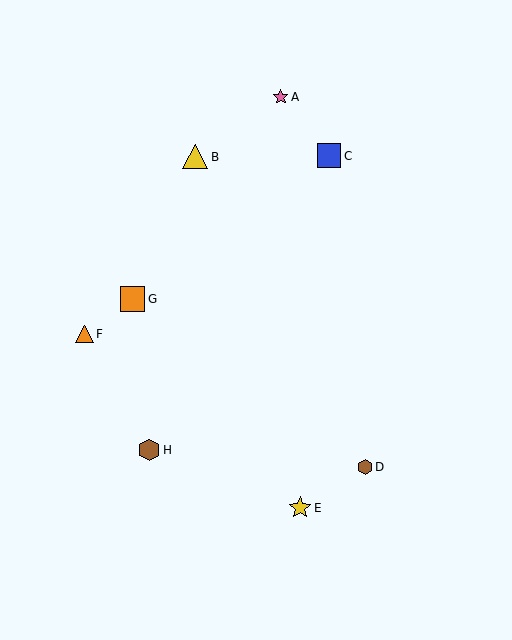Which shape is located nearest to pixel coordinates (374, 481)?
The brown hexagon (labeled D) at (365, 467) is nearest to that location.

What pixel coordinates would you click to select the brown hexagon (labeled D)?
Click at (365, 467) to select the brown hexagon D.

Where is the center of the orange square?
The center of the orange square is at (133, 299).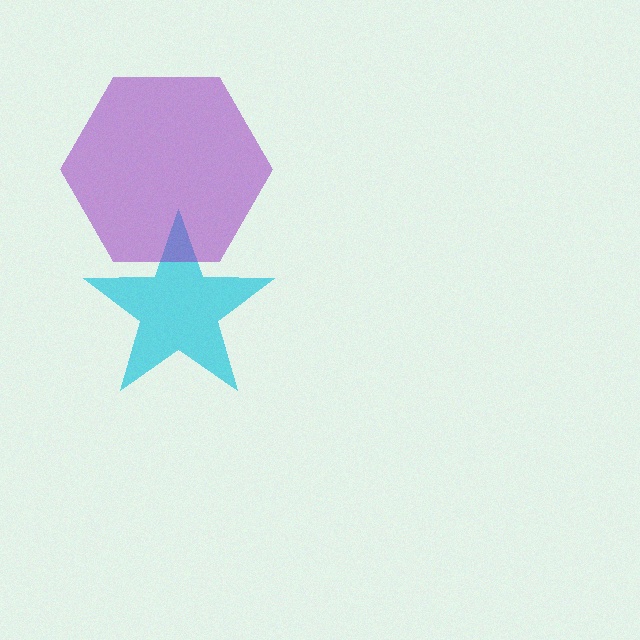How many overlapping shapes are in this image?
There are 2 overlapping shapes in the image.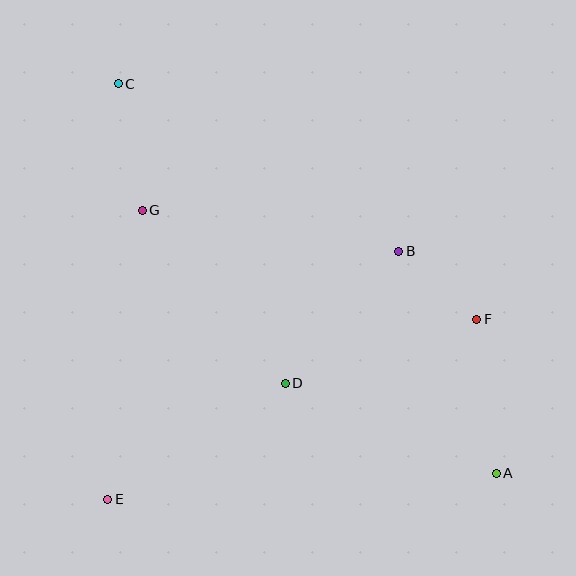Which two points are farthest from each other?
Points A and C are farthest from each other.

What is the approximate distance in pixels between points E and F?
The distance between E and F is approximately 411 pixels.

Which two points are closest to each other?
Points B and F are closest to each other.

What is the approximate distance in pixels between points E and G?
The distance between E and G is approximately 291 pixels.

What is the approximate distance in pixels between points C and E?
The distance between C and E is approximately 416 pixels.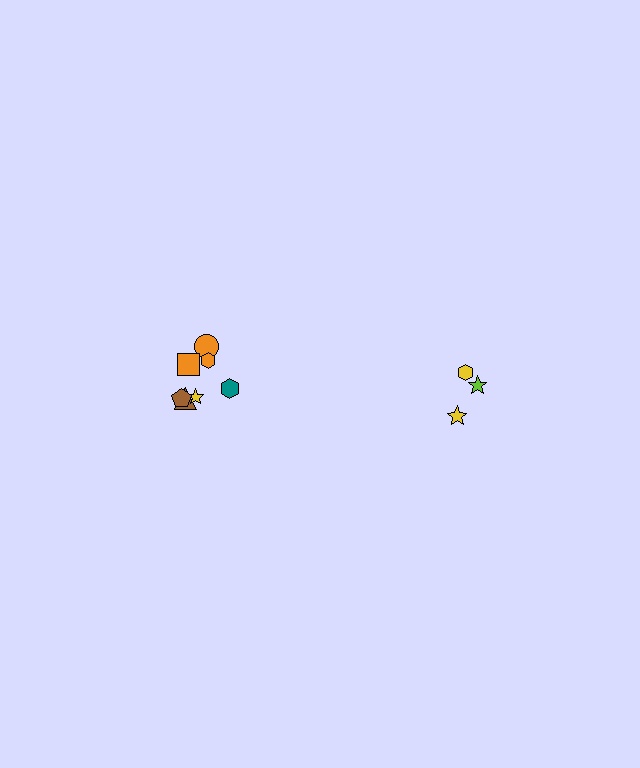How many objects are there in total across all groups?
There are 10 objects.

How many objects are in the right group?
There are 3 objects.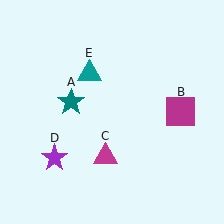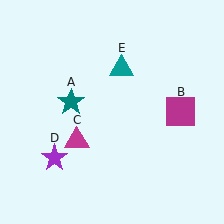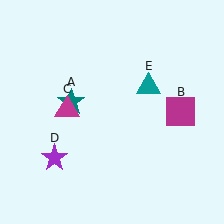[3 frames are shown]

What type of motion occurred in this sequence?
The magenta triangle (object C), teal triangle (object E) rotated clockwise around the center of the scene.